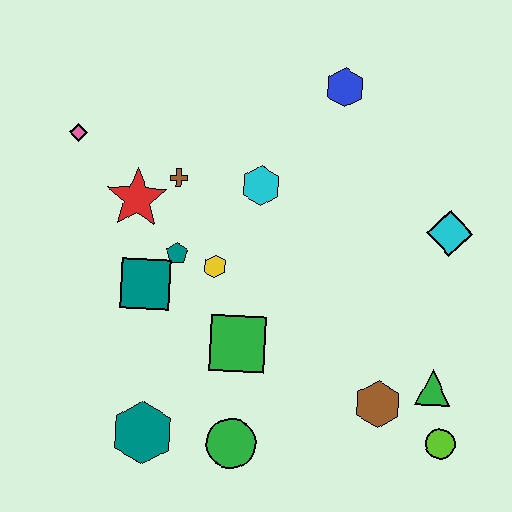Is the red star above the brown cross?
No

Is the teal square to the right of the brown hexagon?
No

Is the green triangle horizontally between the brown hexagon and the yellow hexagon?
No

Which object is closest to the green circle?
The teal hexagon is closest to the green circle.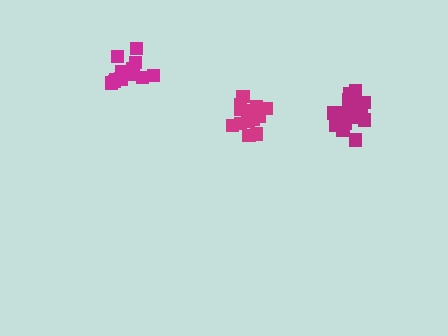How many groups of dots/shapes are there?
There are 3 groups.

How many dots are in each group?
Group 1: 14 dots, Group 2: 14 dots, Group 3: 18 dots (46 total).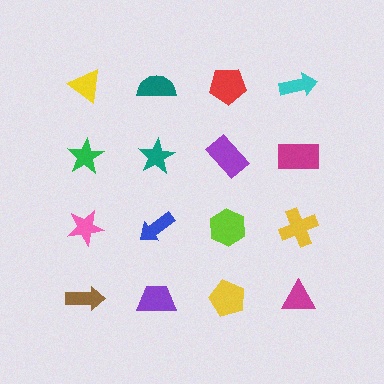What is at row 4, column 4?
A magenta triangle.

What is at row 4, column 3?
A yellow pentagon.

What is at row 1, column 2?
A teal semicircle.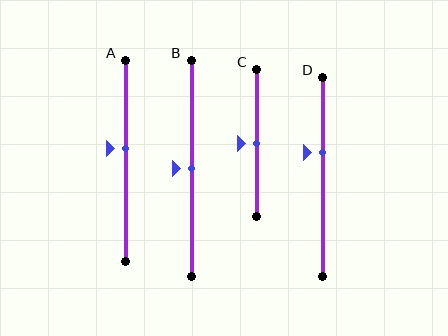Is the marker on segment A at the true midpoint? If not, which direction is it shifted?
No, the marker on segment A is shifted upward by about 6% of the segment length.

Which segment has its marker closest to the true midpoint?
Segment B has its marker closest to the true midpoint.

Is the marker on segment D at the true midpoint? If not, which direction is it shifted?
No, the marker on segment D is shifted upward by about 12% of the segment length.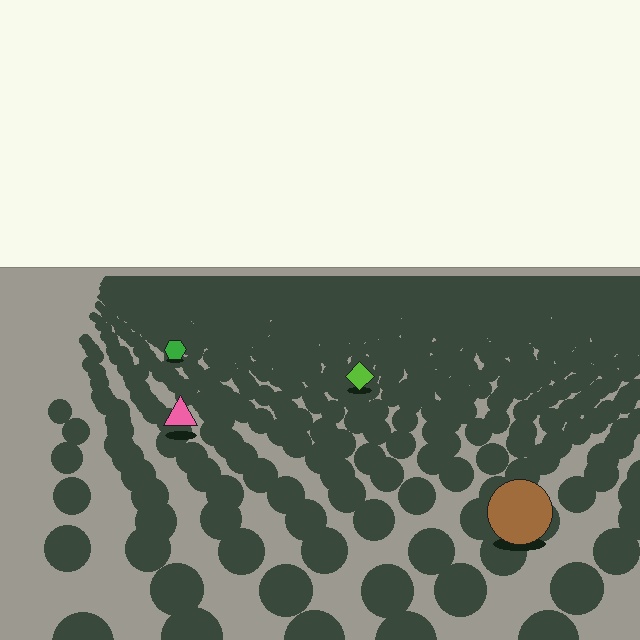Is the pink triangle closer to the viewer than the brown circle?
No. The brown circle is closer — you can tell from the texture gradient: the ground texture is coarser near it.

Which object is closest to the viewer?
The brown circle is closest. The texture marks near it are larger and more spread out.